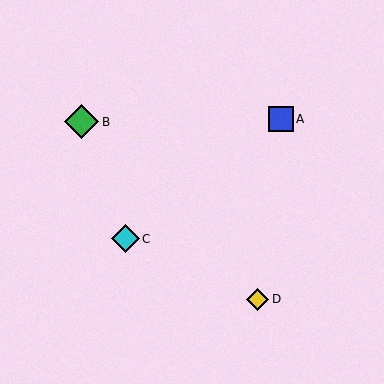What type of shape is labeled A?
Shape A is a blue square.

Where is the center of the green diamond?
The center of the green diamond is at (82, 122).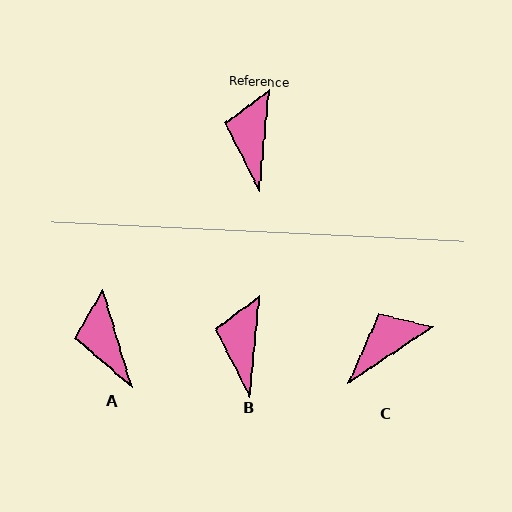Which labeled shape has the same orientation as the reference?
B.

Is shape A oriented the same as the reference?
No, it is off by about 22 degrees.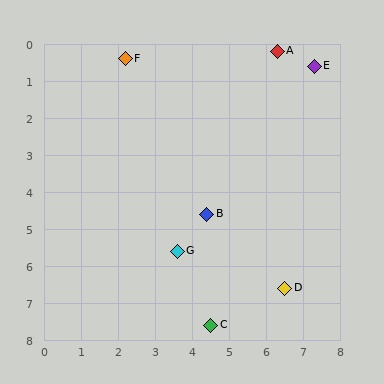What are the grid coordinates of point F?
Point F is at approximately (2.2, 0.4).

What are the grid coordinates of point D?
Point D is at approximately (6.5, 6.6).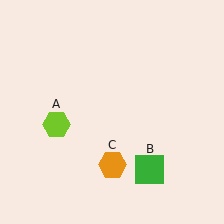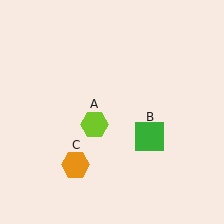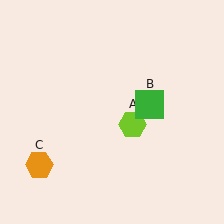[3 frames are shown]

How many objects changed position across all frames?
3 objects changed position: lime hexagon (object A), green square (object B), orange hexagon (object C).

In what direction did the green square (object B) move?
The green square (object B) moved up.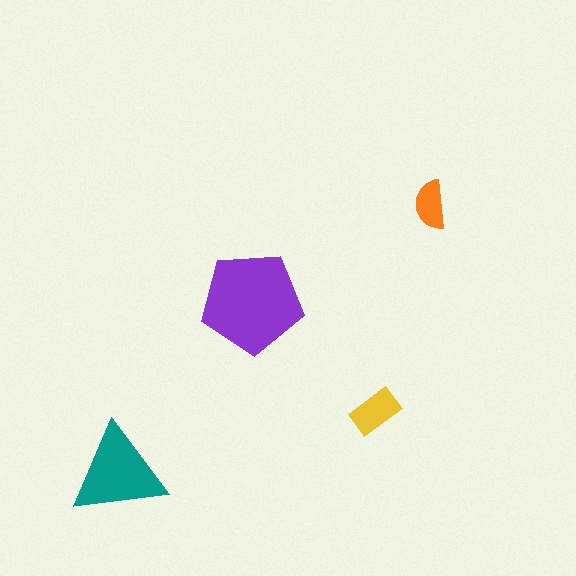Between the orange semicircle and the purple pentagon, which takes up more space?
The purple pentagon.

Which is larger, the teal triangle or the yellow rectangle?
The teal triangle.